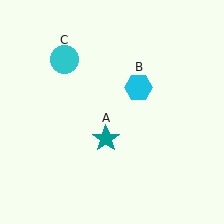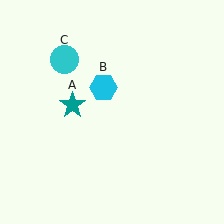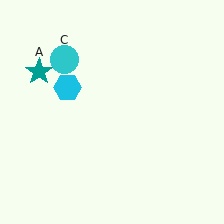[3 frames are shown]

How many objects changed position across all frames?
2 objects changed position: teal star (object A), cyan hexagon (object B).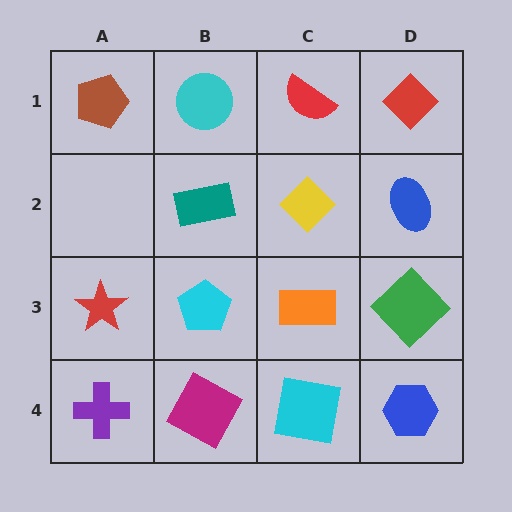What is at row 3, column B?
A cyan pentagon.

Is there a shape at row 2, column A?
No, that cell is empty.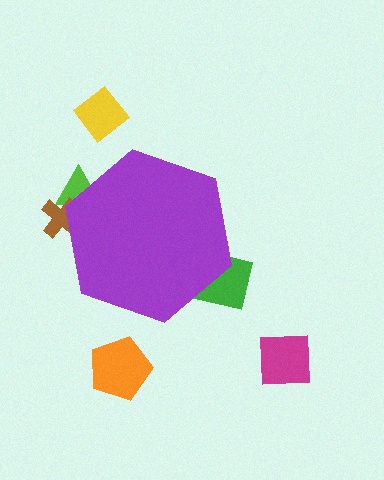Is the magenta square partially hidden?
No, the magenta square is fully visible.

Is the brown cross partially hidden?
Yes, the brown cross is partially hidden behind the purple hexagon.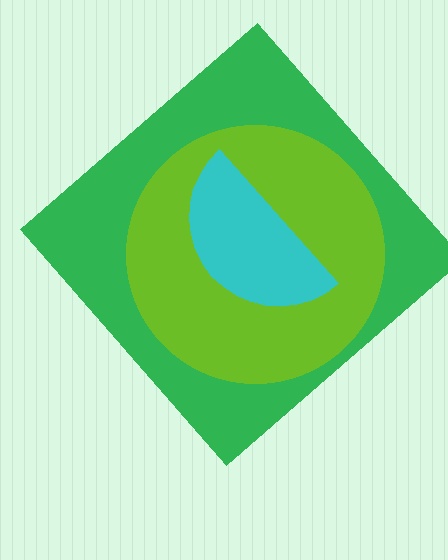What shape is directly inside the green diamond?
The lime circle.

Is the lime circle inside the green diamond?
Yes.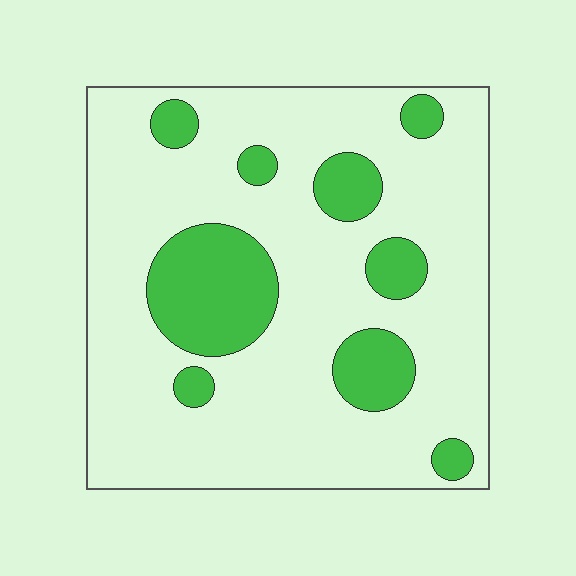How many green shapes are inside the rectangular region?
9.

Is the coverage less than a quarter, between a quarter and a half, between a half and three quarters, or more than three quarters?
Less than a quarter.